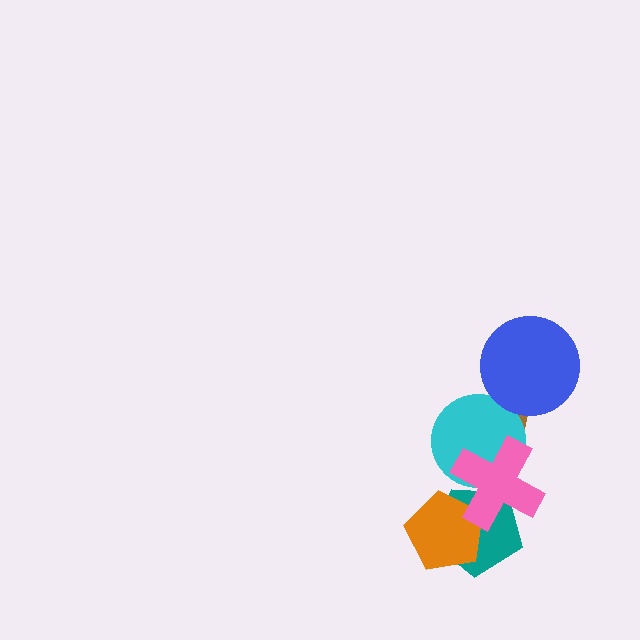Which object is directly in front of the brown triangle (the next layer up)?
The cyan circle is directly in front of the brown triangle.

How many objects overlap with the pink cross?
4 objects overlap with the pink cross.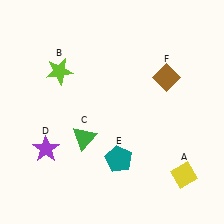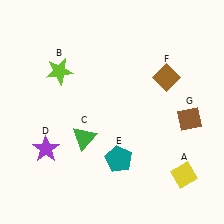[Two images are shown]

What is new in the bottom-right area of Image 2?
A brown diamond (G) was added in the bottom-right area of Image 2.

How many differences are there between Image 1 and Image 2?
There is 1 difference between the two images.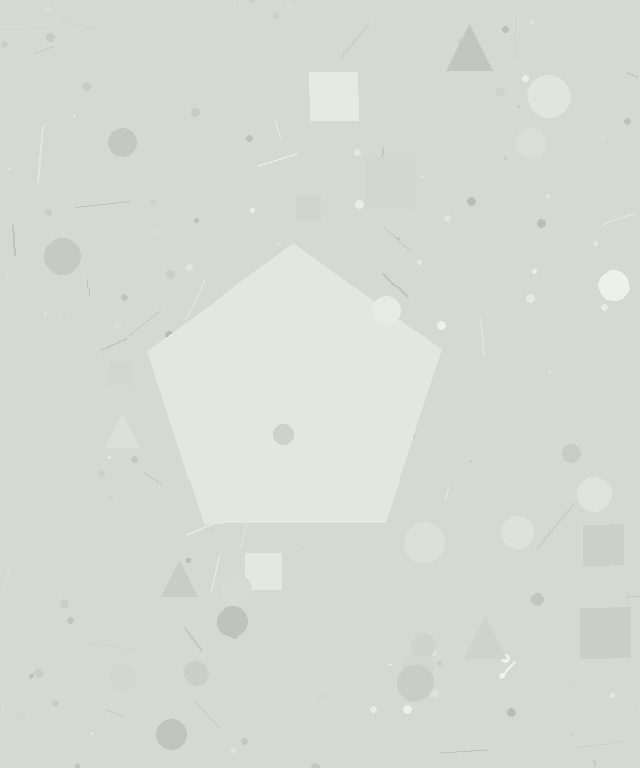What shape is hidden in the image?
A pentagon is hidden in the image.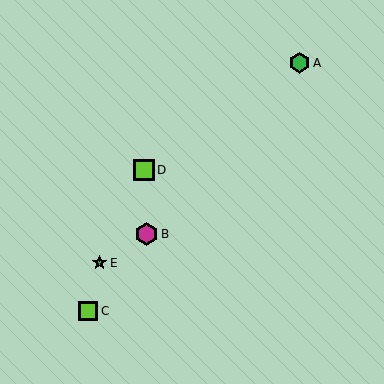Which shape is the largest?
The magenta hexagon (labeled B) is the largest.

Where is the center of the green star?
The center of the green star is at (100, 263).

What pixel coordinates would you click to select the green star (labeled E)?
Click at (100, 263) to select the green star E.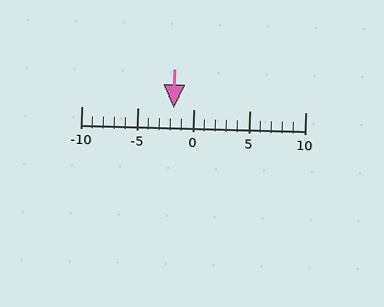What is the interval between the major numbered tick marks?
The major tick marks are spaced 5 units apart.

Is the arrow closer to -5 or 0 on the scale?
The arrow is closer to 0.